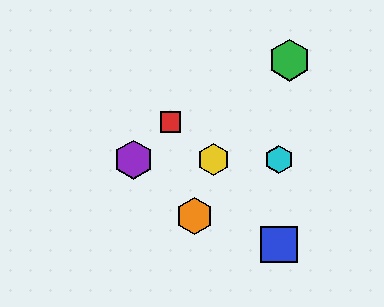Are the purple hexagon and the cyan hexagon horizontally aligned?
Yes, both are at y≈160.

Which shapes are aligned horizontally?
The yellow hexagon, the purple hexagon, the cyan hexagon are aligned horizontally.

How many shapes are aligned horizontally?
3 shapes (the yellow hexagon, the purple hexagon, the cyan hexagon) are aligned horizontally.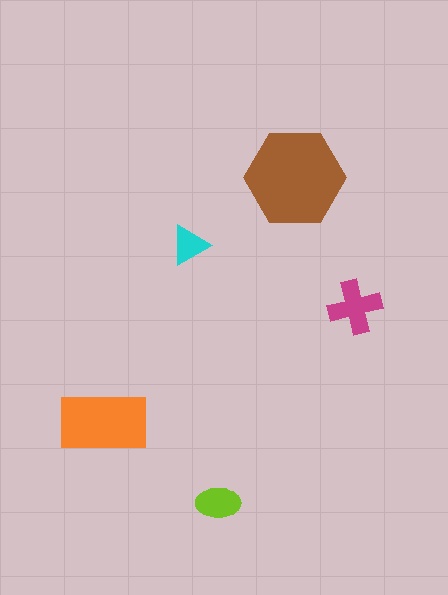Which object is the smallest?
The cyan triangle.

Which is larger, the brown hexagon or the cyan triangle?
The brown hexagon.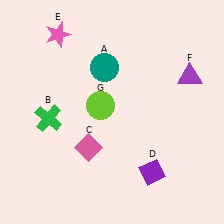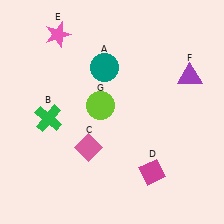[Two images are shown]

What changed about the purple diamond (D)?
In Image 1, D is purple. In Image 2, it changed to magenta.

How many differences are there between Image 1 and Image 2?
There is 1 difference between the two images.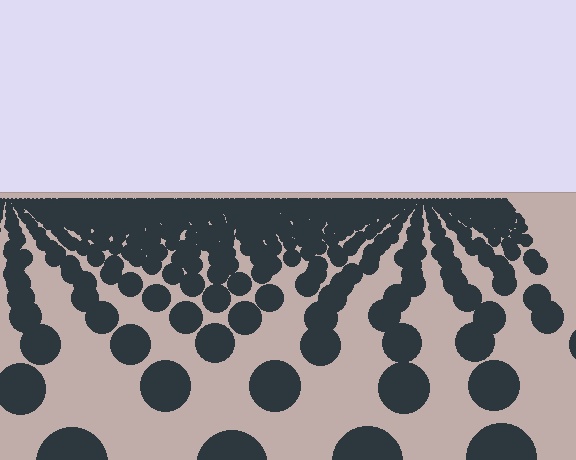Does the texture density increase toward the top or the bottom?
Density increases toward the top.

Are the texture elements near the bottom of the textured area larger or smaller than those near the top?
Larger. Near the bottom, elements are closer to the viewer and appear at a bigger on-screen size.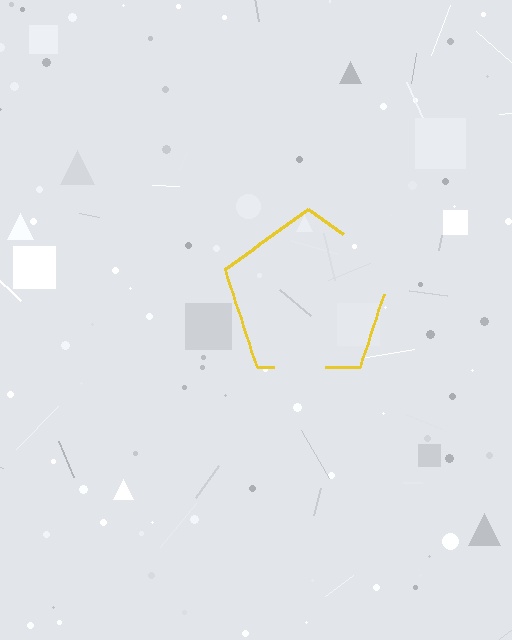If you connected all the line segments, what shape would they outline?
They would outline a pentagon.